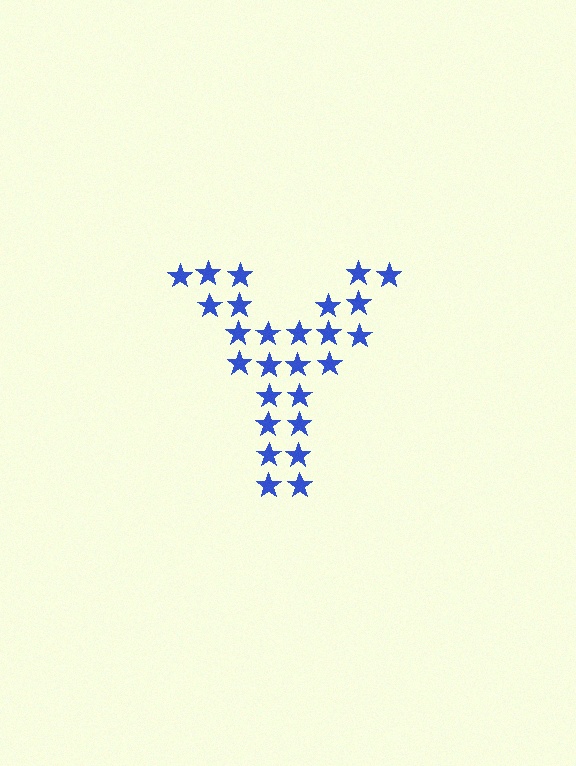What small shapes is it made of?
It is made of small stars.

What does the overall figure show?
The overall figure shows the letter Y.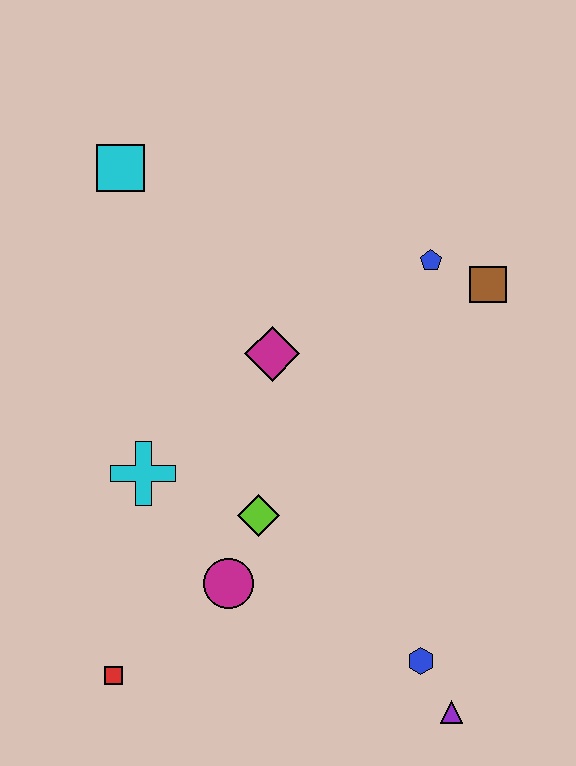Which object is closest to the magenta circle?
The lime diamond is closest to the magenta circle.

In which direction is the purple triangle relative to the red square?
The purple triangle is to the right of the red square.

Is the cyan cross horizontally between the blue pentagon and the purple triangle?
No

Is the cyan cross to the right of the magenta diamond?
No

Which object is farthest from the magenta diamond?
The purple triangle is farthest from the magenta diamond.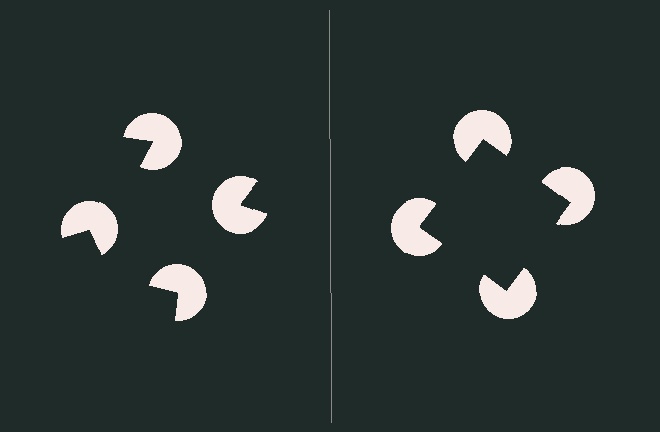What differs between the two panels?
The pac-man discs are positioned identically on both sides; only the wedge orientations differ. On the right they align to a square; on the left they are misaligned.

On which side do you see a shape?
An illusory square appears on the right side. On the left side the wedge cuts are rotated, so no coherent shape forms.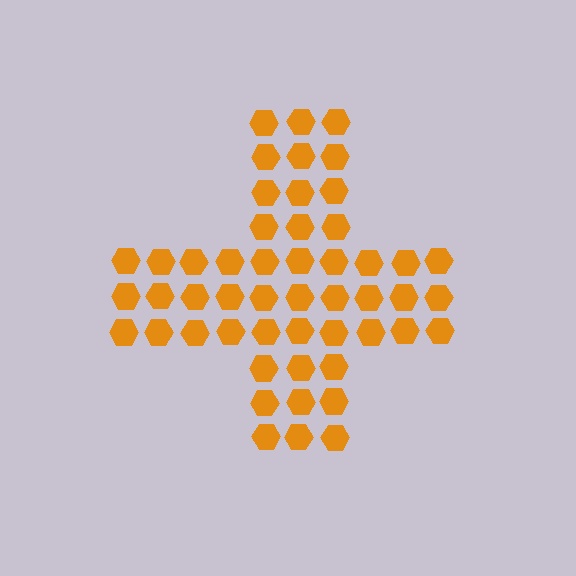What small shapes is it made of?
It is made of small hexagons.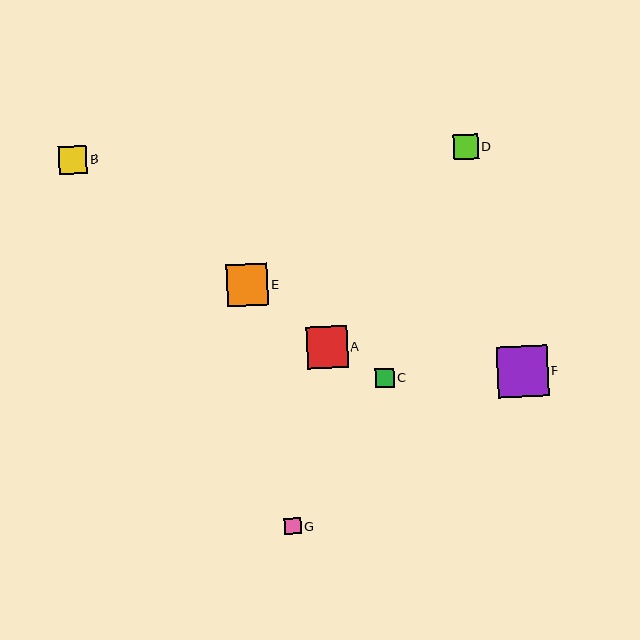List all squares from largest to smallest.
From largest to smallest: F, E, A, B, D, C, G.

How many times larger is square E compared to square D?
Square E is approximately 1.7 times the size of square D.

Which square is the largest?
Square F is the largest with a size of approximately 51 pixels.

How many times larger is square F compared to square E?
Square F is approximately 1.2 times the size of square E.